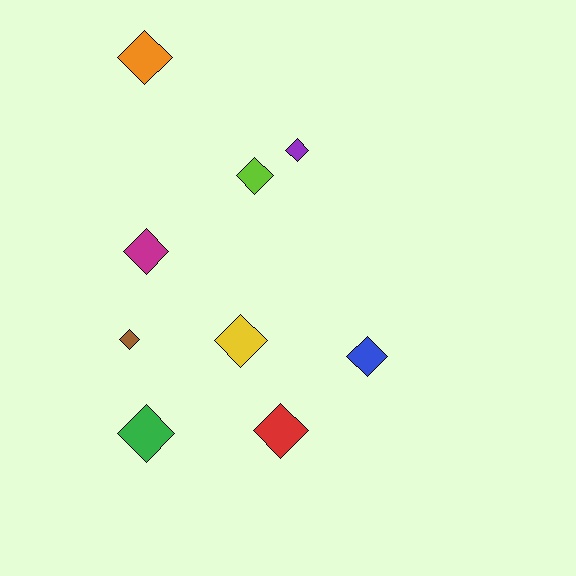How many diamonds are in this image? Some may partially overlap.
There are 9 diamonds.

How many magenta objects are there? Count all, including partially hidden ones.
There is 1 magenta object.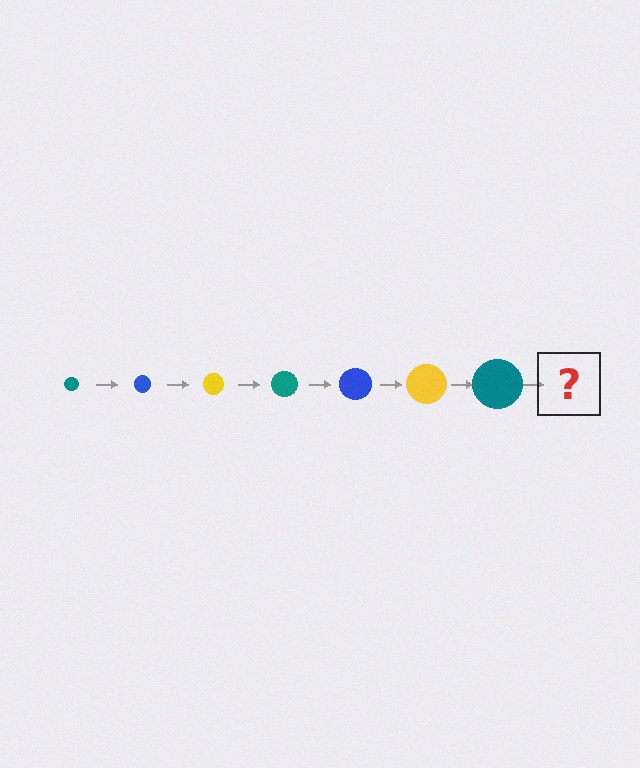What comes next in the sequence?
The next element should be a blue circle, larger than the previous one.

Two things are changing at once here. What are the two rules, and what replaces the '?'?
The two rules are that the circle grows larger each step and the color cycles through teal, blue, and yellow. The '?' should be a blue circle, larger than the previous one.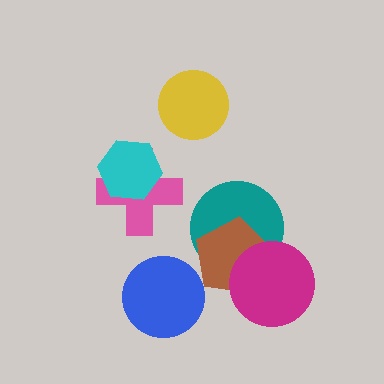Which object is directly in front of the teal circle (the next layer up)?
The brown pentagon is directly in front of the teal circle.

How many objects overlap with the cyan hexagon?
1 object overlaps with the cyan hexagon.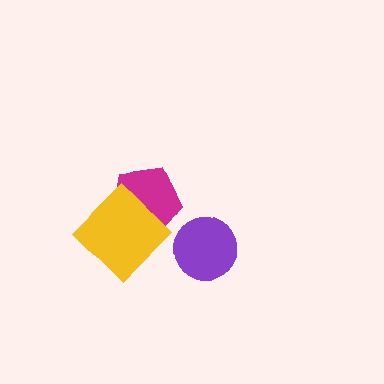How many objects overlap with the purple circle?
0 objects overlap with the purple circle.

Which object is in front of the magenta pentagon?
The yellow diamond is in front of the magenta pentagon.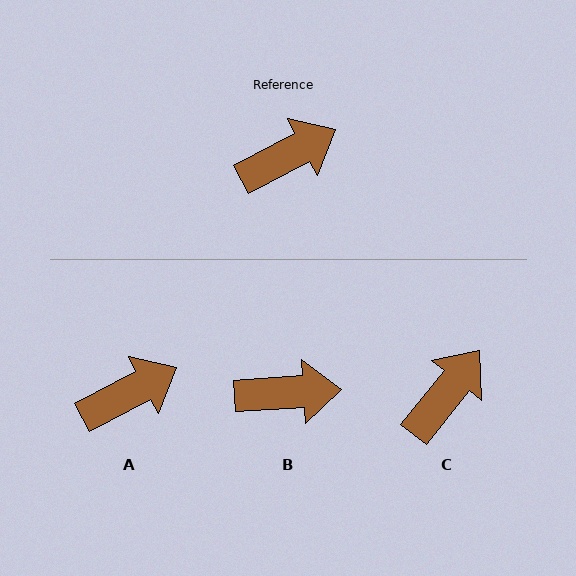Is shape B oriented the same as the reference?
No, it is off by about 24 degrees.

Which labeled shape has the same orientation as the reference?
A.